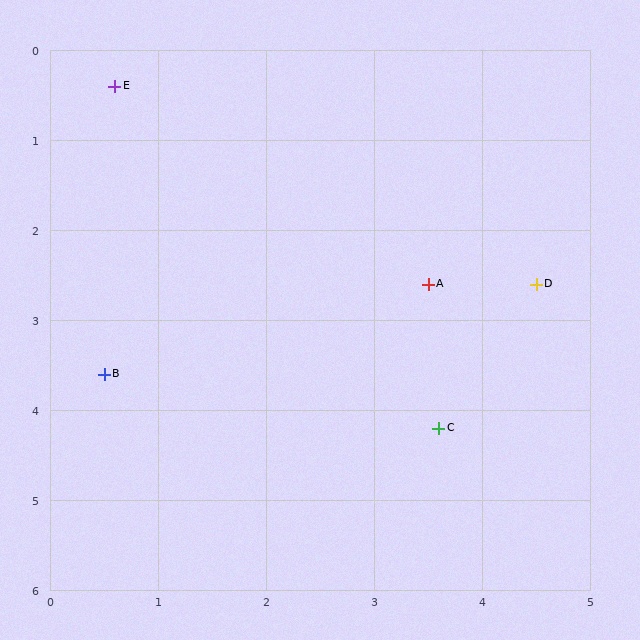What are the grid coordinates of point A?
Point A is at approximately (3.5, 2.6).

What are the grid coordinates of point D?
Point D is at approximately (4.5, 2.6).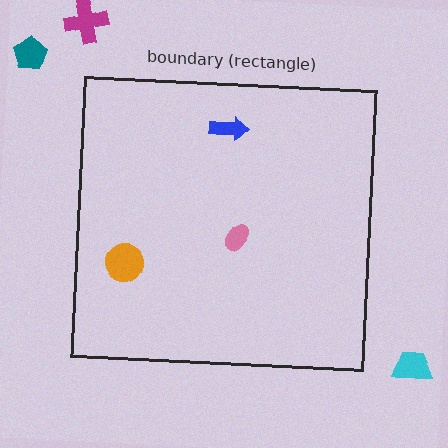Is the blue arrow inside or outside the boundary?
Inside.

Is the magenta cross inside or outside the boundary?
Outside.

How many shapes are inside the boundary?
3 inside, 3 outside.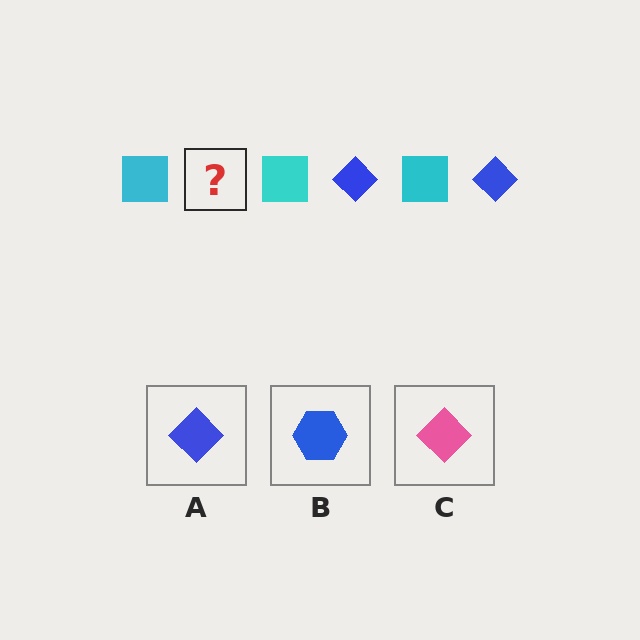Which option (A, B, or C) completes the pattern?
A.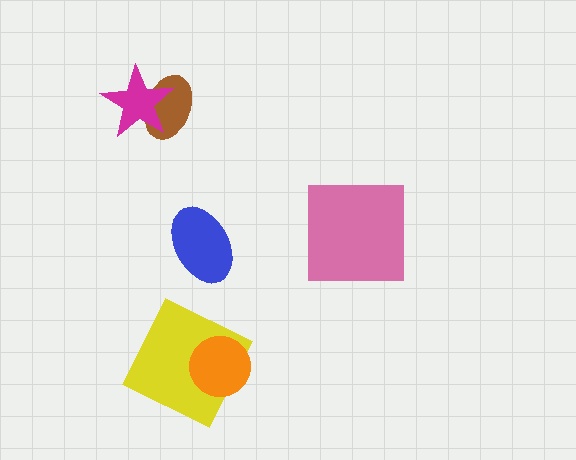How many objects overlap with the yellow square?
1 object overlaps with the yellow square.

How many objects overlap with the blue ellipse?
0 objects overlap with the blue ellipse.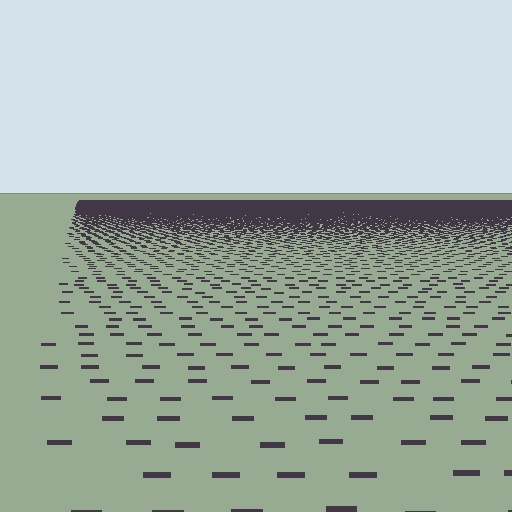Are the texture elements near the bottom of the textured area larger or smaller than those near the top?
Larger. Near the bottom, elements are closer to the viewer and appear at a bigger on-screen size.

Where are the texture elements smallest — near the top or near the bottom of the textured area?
Near the top.